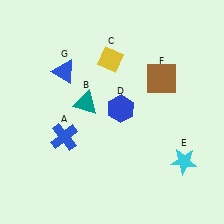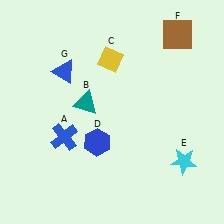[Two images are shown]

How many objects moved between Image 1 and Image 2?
2 objects moved between the two images.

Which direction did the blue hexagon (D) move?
The blue hexagon (D) moved down.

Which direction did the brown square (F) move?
The brown square (F) moved up.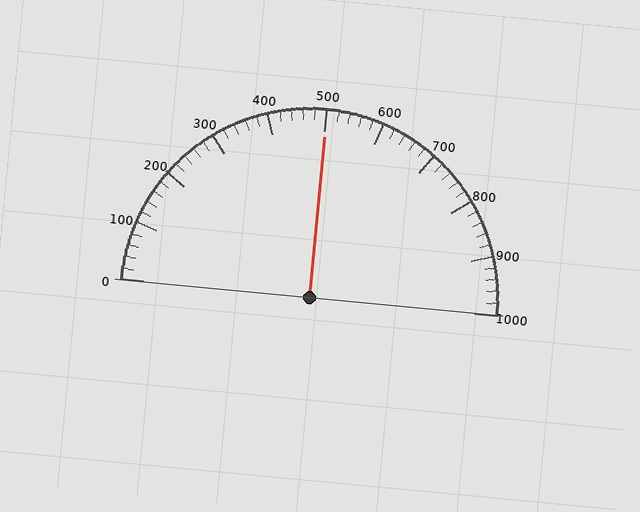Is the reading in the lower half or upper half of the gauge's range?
The reading is in the upper half of the range (0 to 1000).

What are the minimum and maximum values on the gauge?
The gauge ranges from 0 to 1000.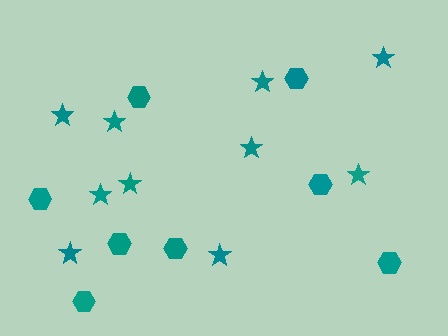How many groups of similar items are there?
There are 2 groups: one group of hexagons (8) and one group of stars (10).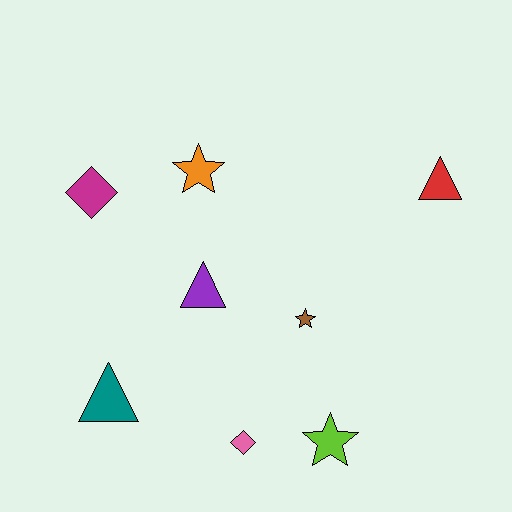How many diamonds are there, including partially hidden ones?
There are 2 diamonds.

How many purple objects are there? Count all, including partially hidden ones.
There is 1 purple object.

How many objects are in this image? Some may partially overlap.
There are 8 objects.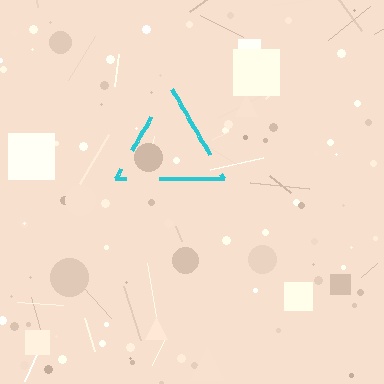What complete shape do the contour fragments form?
The contour fragments form a triangle.